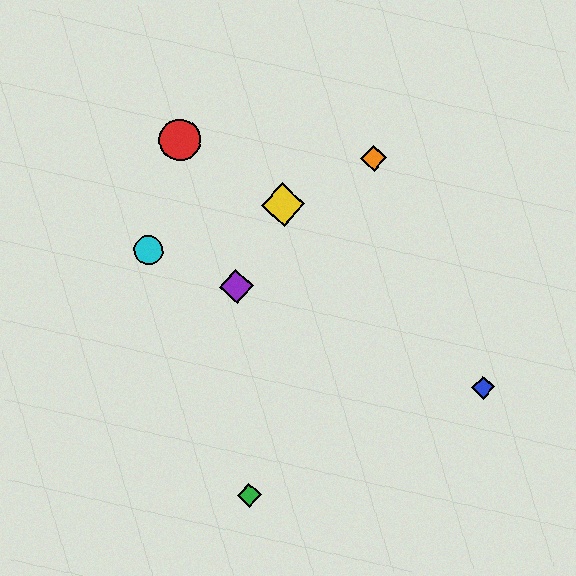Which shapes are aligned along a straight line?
The blue diamond, the purple diamond, the cyan circle are aligned along a straight line.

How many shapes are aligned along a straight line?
3 shapes (the blue diamond, the purple diamond, the cyan circle) are aligned along a straight line.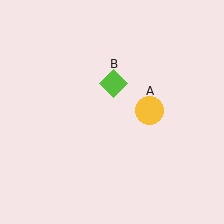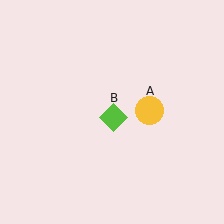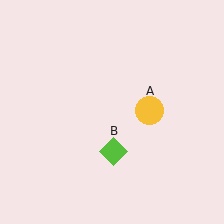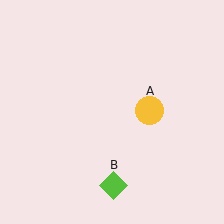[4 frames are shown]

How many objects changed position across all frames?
1 object changed position: lime diamond (object B).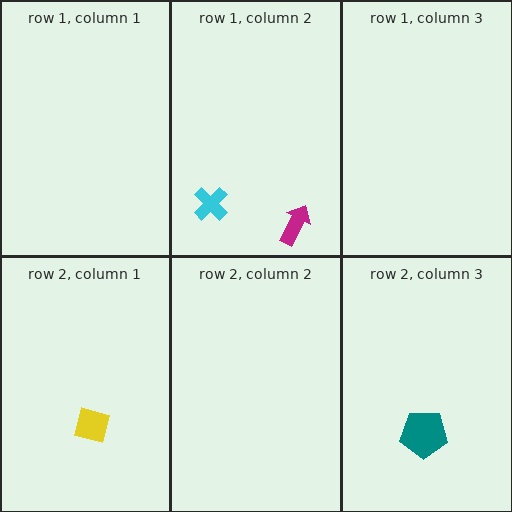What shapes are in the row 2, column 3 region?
The teal pentagon.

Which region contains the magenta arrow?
The row 1, column 2 region.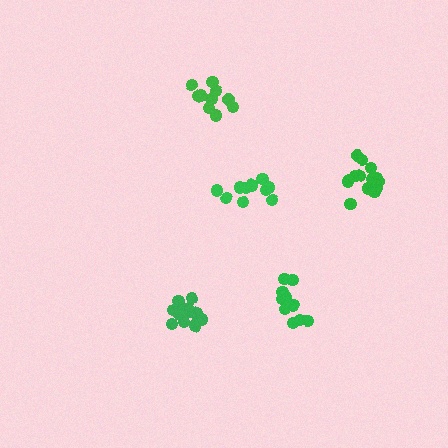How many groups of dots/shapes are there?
There are 5 groups.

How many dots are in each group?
Group 1: 10 dots, Group 2: 11 dots, Group 3: 10 dots, Group 4: 14 dots, Group 5: 14 dots (59 total).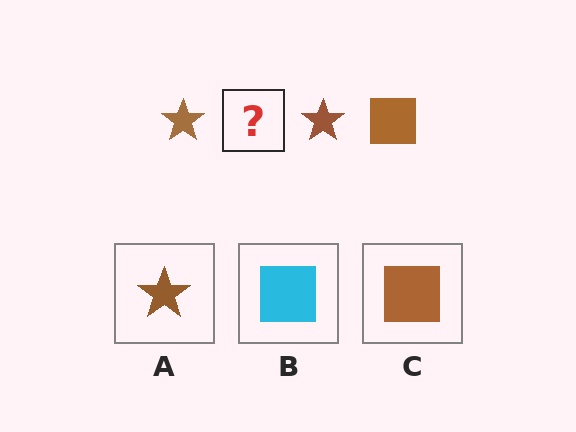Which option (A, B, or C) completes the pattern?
C.